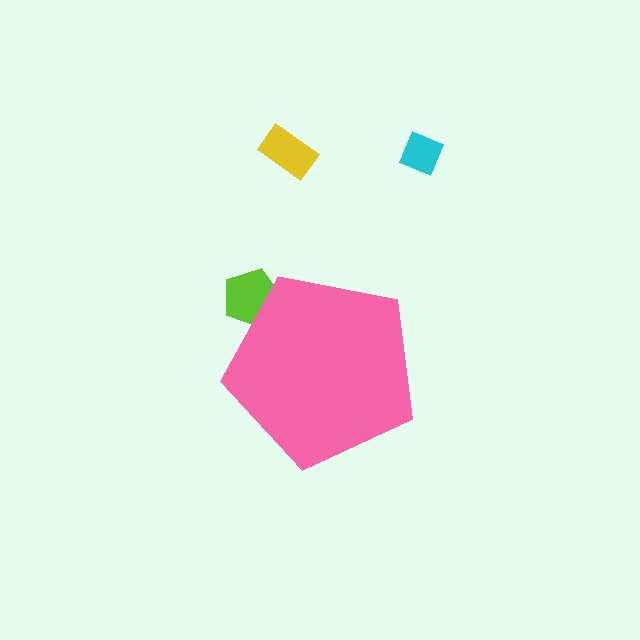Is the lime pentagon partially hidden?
Yes, the lime pentagon is partially hidden behind the pink pentagon.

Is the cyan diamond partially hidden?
No, the cyan diamond is fully visible.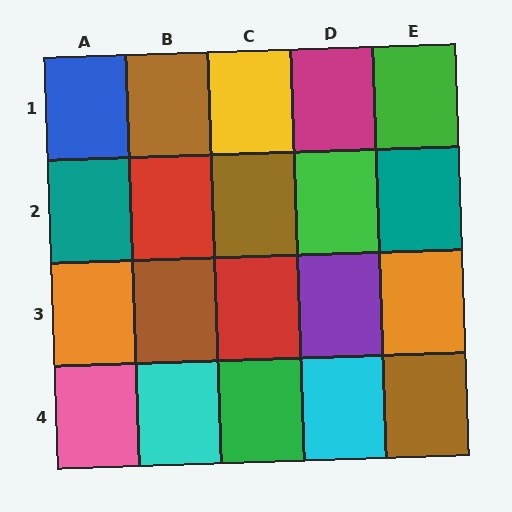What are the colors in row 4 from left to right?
Pink, cyan, green, cyan, brown.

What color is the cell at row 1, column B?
Brown.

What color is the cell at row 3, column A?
Orange.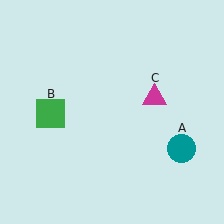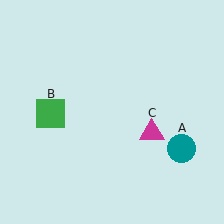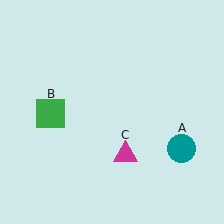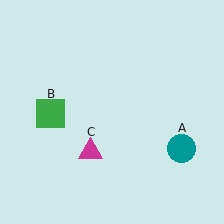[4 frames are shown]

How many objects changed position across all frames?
1 object changed position: magenta triangle (object C).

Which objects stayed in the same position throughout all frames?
Teal circle (object A) and green square (object B) remained stationary.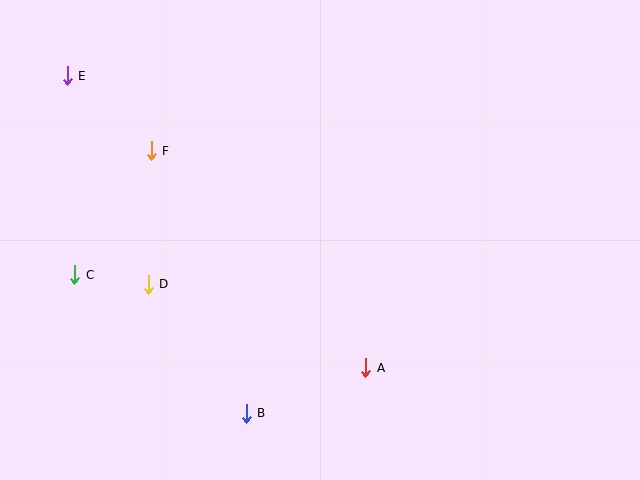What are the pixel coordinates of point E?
Point E is at (67, 76).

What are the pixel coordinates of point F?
Point F is at (151, 151).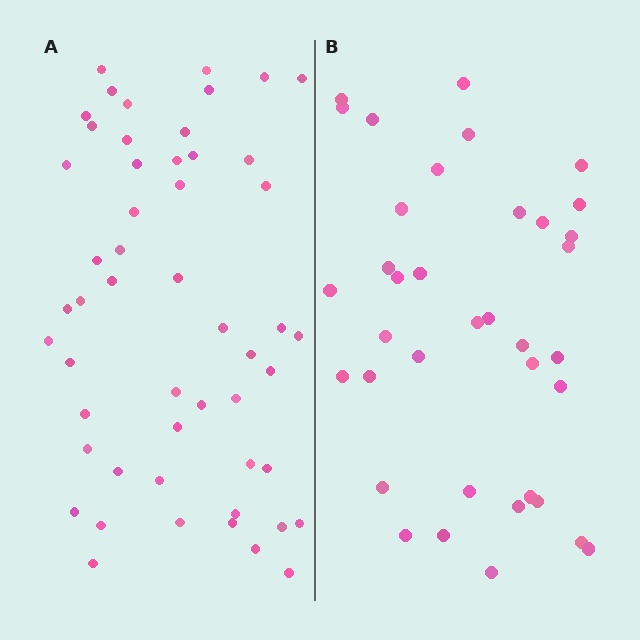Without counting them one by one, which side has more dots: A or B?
Region A (the left region) has more dots.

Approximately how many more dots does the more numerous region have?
Region A has approximately 15 more dots than region B.